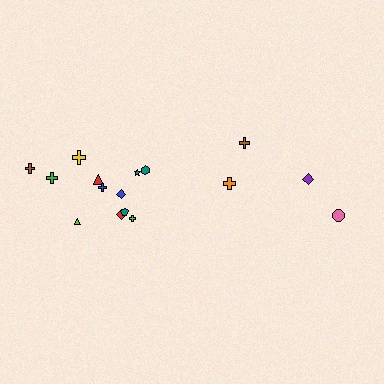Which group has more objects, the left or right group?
The left group.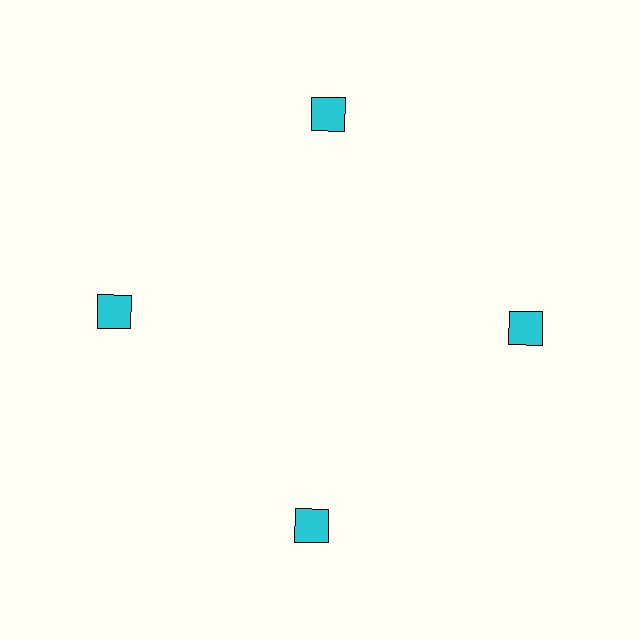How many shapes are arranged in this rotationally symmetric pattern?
There are 4 shapes, arranged in 4 groups of 1.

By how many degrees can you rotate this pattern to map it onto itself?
The pattern maps onto itself every 90 degrees of rotation.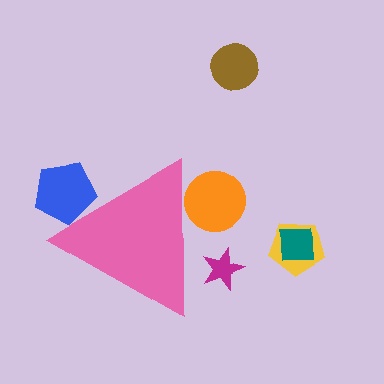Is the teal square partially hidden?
No, the teal square is fully visible.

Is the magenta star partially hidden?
Yes, the magenta star is partially hidden behind the pink triangle.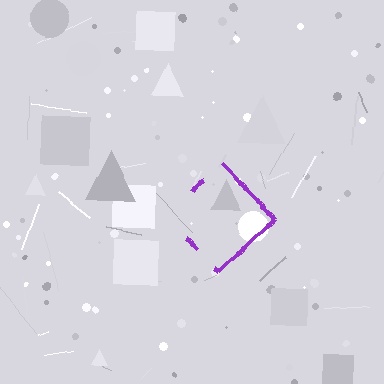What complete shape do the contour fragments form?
The contour fragments form a diamond.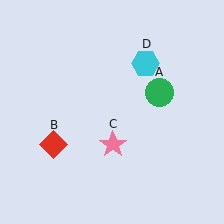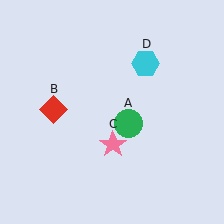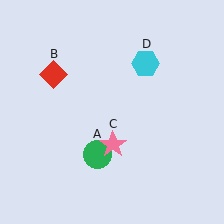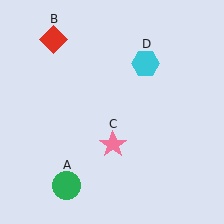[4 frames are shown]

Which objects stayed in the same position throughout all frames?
Pink star (object C) and cyan hexagon (object D) remained stationary.